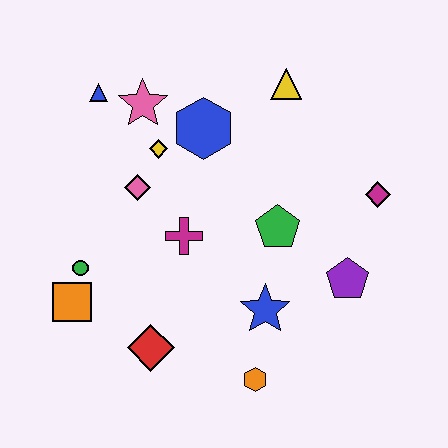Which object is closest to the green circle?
The orange square is closest to the green circle.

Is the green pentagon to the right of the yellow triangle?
No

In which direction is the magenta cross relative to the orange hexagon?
The magenta cross is above the orange hexagon.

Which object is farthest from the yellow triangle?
The orange square is farthest from the yellow triangle.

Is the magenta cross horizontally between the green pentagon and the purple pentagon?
No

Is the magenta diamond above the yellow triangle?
No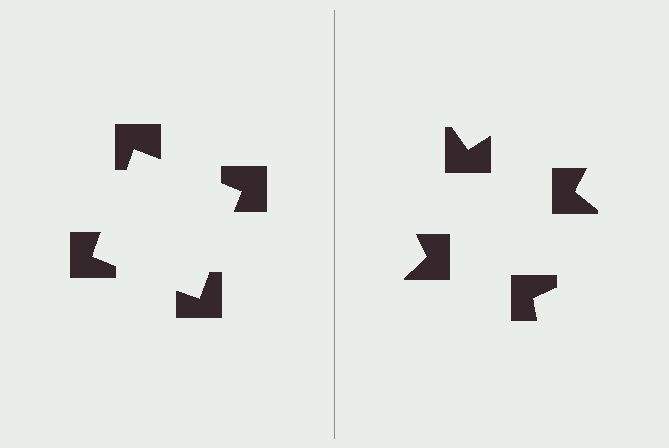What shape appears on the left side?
An illusory square.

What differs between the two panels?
The notched squares are positioned identically on both sides; only the wedge orientations differ. On the left they align to a square; on the right they are misaligned.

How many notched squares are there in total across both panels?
8 — 4 on each side.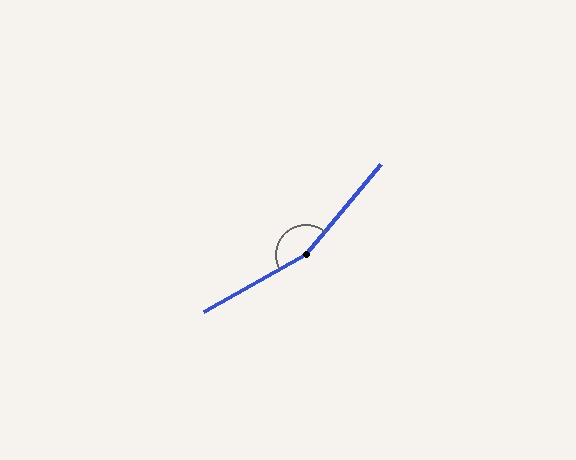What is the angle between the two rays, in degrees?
Approximately 159 degrees.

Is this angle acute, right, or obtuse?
It is obtuse.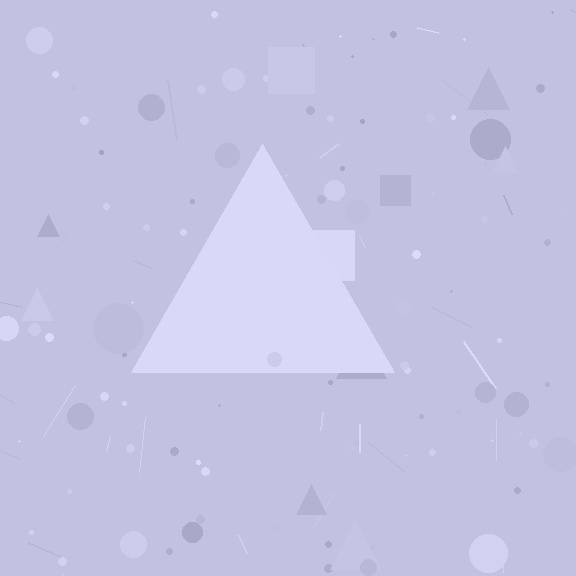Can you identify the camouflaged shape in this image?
The camouflaged shape is a triangle.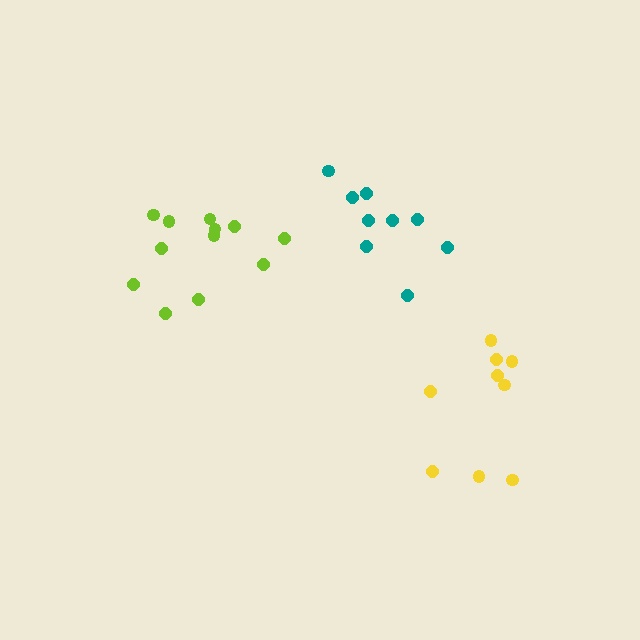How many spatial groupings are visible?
There are 3 spatial groupings.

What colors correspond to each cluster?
The clusters are colored: lime, teal, yellow.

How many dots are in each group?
Group 1: 12 dots, Group 2: 9 dots, Group 3: 9 dots (30 total).